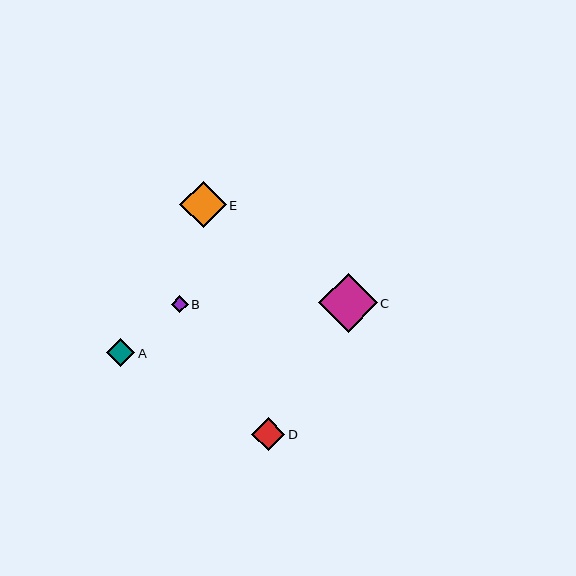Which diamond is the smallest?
Diamond B is the smallest with a size of approximately 17 pixels.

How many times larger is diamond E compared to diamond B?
Diamond E is approximately 2.8 times the size of diamond B.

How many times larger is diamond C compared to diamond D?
Diamond C is approximately 1.8 times the size of diamond D.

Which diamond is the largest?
Diamond C is the largest with a size of approximately 59 pixels.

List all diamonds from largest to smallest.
From largest to smallest: C, E, D, A, B.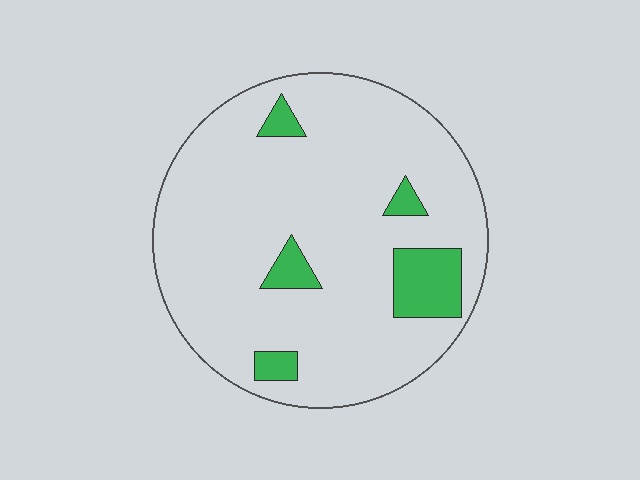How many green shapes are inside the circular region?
5.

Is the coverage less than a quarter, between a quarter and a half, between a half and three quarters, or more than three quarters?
Less than a quarter.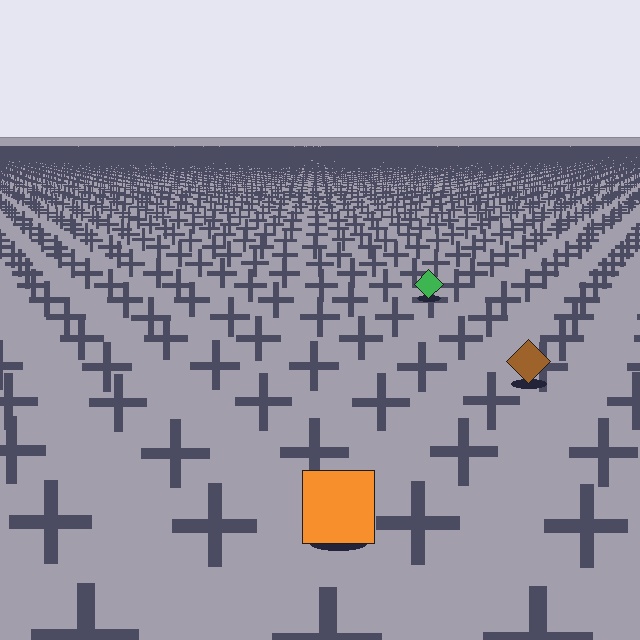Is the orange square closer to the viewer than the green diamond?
Yes. The orange square is closer — you can tell from the texture gradient: the ground texture is coarser near it.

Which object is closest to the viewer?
The orange square is closest. The texture marks near it are larger and more spread out.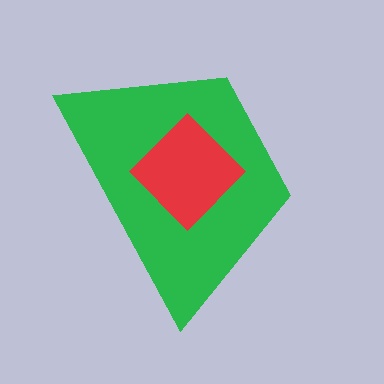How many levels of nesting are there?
2.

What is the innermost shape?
The red diamond.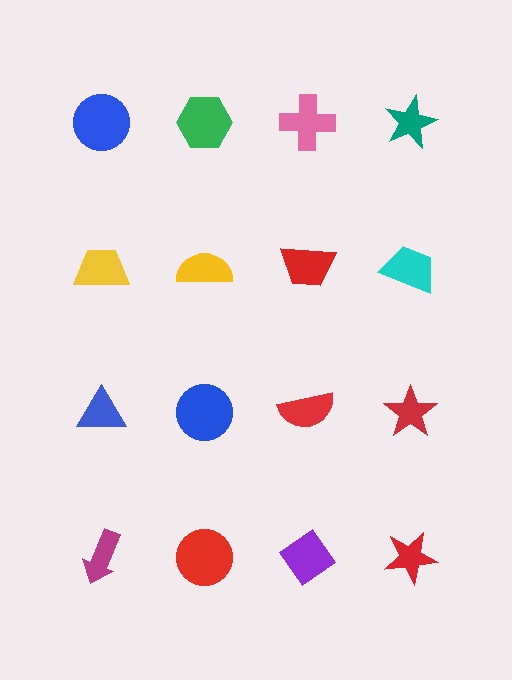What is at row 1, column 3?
A pink cross.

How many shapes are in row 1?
4 shapes.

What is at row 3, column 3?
A red semicircle.